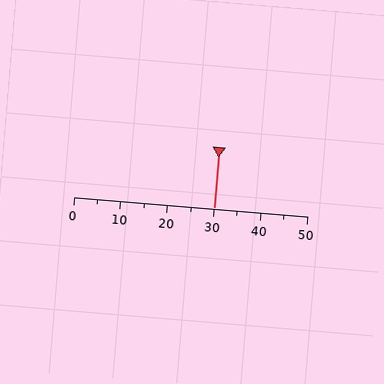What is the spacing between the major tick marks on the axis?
The major ticks are spaced 10 apart.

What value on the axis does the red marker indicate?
The marker indicates approximately 30.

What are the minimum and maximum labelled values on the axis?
The axis runs from 0 to 50.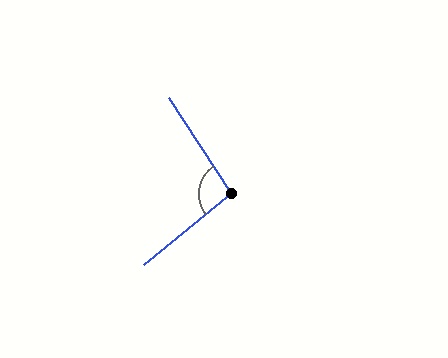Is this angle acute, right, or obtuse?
It is obtuse.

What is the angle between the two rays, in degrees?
Approximately 96 degrees.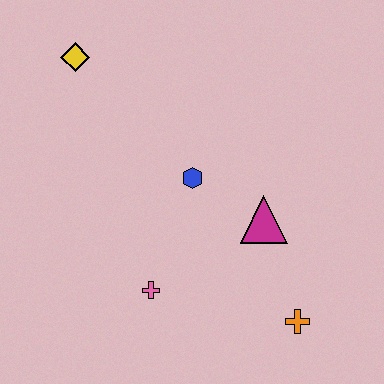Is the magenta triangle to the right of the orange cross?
No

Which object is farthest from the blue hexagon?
The orange cross is farthest from the blue hexagon.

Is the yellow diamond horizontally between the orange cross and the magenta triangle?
No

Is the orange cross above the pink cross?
No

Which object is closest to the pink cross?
The blue hexagon is closest to the pink cross.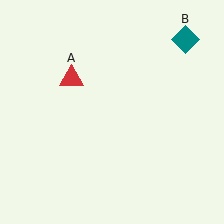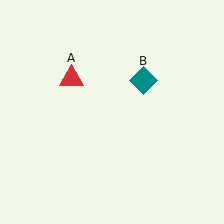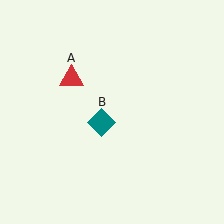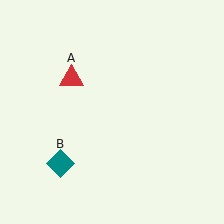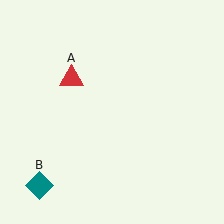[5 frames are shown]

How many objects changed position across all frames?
1 object changed position: teal diamond (object B).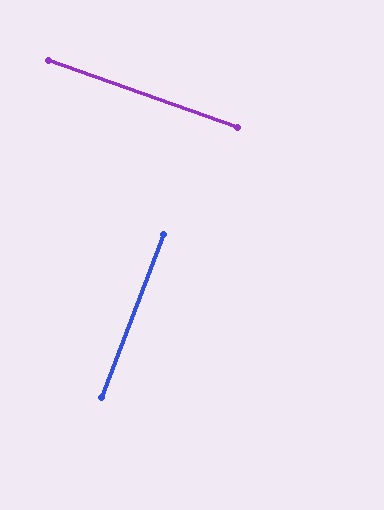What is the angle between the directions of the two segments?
Approximately 89 degrees.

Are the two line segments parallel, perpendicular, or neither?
Perpendicular — they meet at approximately 89°.